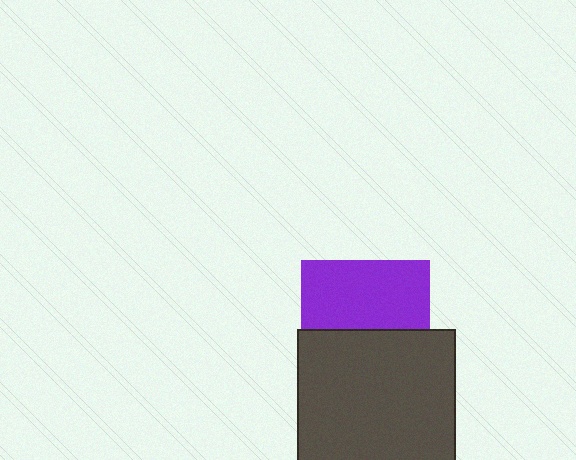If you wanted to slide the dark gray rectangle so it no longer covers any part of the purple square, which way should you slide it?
Slide it down — that is the most direct way to separate the two shapes.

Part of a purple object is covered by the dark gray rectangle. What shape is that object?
It is a square.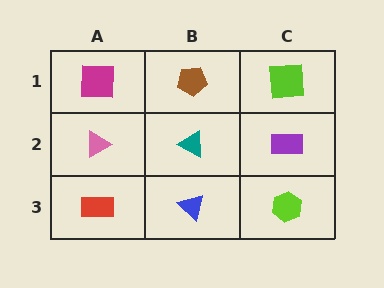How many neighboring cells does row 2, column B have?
4.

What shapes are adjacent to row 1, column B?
A teal triangle (row 2, column B), a magenta square (row 1, column A), a lime square (row 1, column C).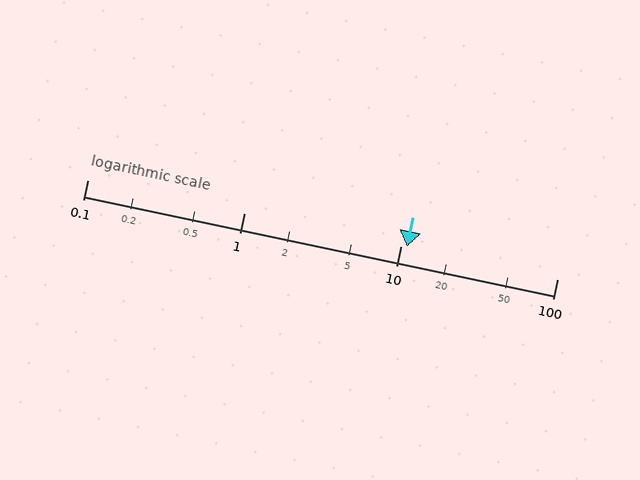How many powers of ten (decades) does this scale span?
The scale spans 3 decades, from 0.1 to 100.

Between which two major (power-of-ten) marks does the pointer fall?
The pointer is between 10 and 100.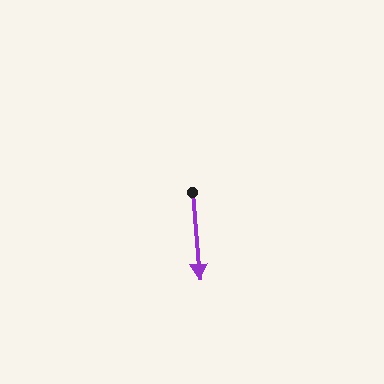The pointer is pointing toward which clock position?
Roughly 6 o'clock.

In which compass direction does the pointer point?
South.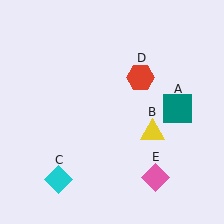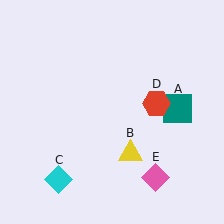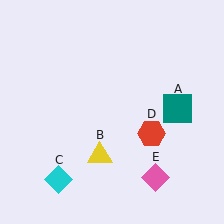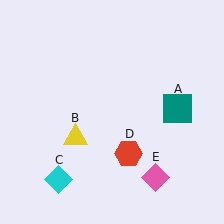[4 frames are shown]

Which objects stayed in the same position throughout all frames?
Teal square (object A) and cyan diamond (object C) and pink diamond (object E) remained stationary.